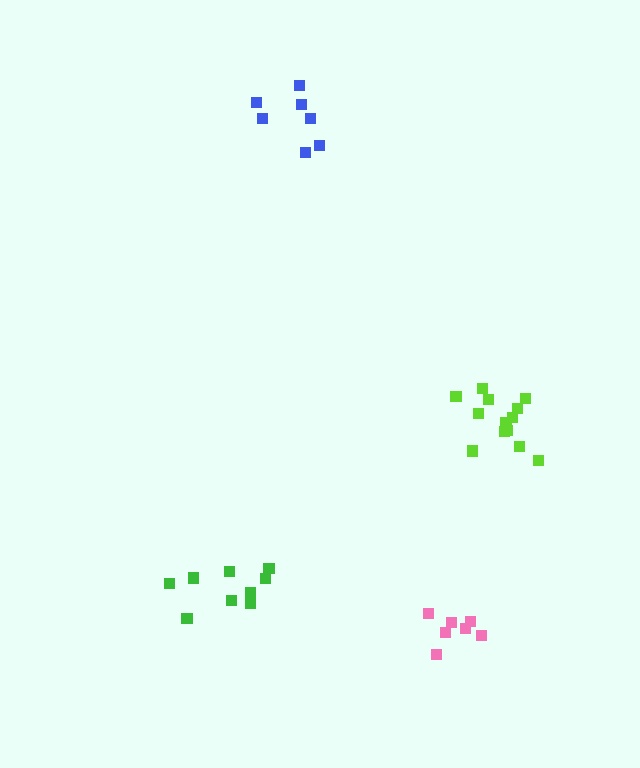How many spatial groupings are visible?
There are 4 spatial groupings.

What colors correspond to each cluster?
The clusters are colored: blue, pink, lime, green.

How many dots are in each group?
Group 1: 7 dots, Group 2: 7 dots, Group 3: 13 dots, Group 4: 9 dots (36 total).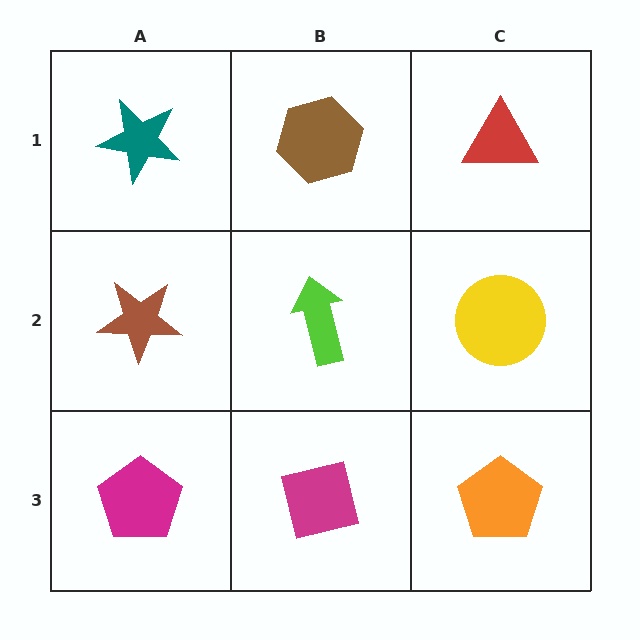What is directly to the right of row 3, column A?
A magenta square.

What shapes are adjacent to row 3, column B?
A lime arrow (row 2, column B), a magenta pentagon (row 3, column A), an orange pentagon (row 3, column C).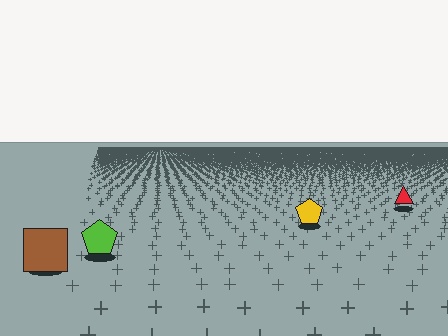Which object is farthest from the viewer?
The red triangle is farthest from the viewer. It appears smaller and the ground texture around it is denser.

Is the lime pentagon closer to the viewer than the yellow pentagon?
Yes. The lime pentagon is closer — you can tell from the texture gradient: the ground texture is coarser near it.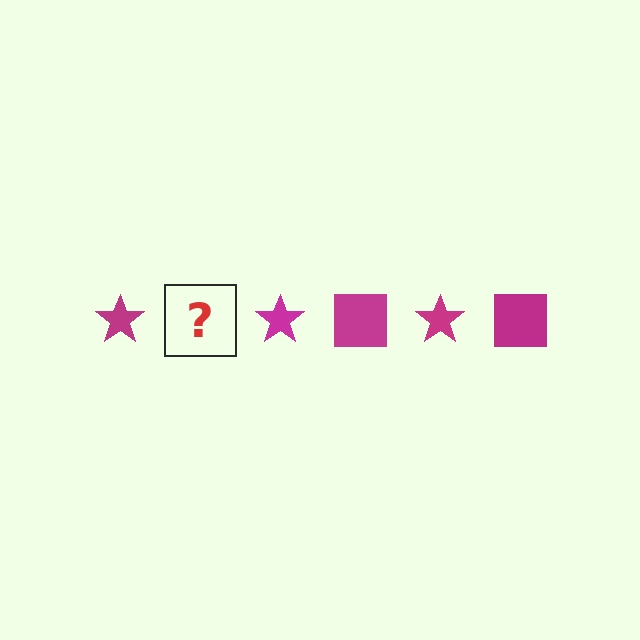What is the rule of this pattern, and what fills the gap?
The rule is that the pattern cycles through star, square shapes in magenta. The gap should be filled with a magenta square.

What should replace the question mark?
The question mark should be replaced with a magenta square.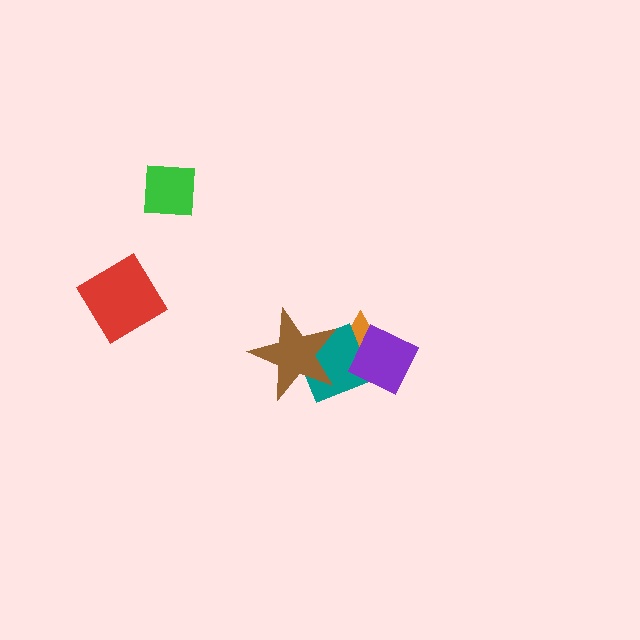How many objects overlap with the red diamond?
0 objects overlap with the red diamond.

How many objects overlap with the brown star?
2 objects overlap with the brown star.